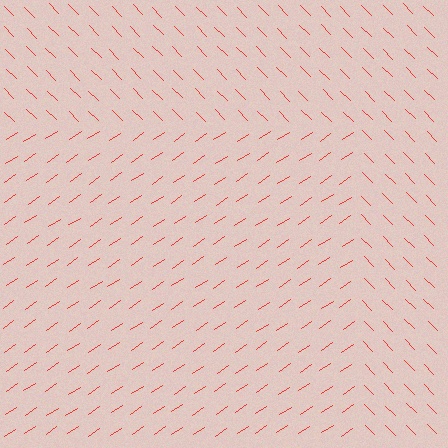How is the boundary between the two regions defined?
The boundary is defined purely by a change in line orientation (approximately 79 degrees difference). All lines are the same color and thickness.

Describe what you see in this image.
The image is filled with small red line segments. A rectangle region in the image has lines oriented differently from the surrounding lines, creating a visible texture boundary.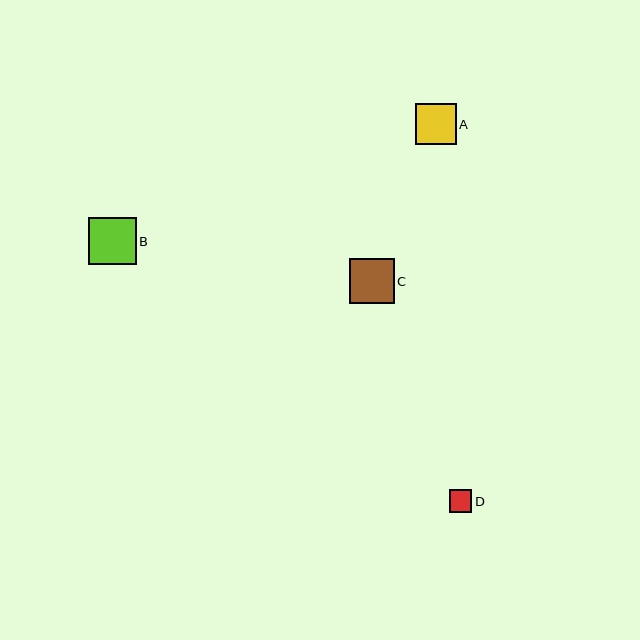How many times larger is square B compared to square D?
Square B is approximately 2.1 times the size of square D.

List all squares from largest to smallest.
From largest to smallest: B, C, A, D.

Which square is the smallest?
Square D is the smallest with a size of approximately 22 pixels.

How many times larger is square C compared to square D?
Square C is approximately 2.0 times the size of square D.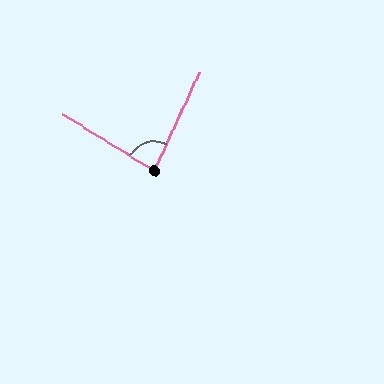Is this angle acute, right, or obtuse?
It is acute.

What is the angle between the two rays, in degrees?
Approximately 83 degrees.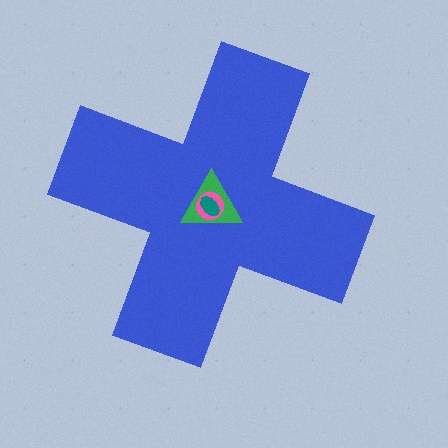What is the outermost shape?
The blue cross.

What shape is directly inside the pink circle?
The teal ellipse.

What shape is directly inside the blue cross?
The green triangle.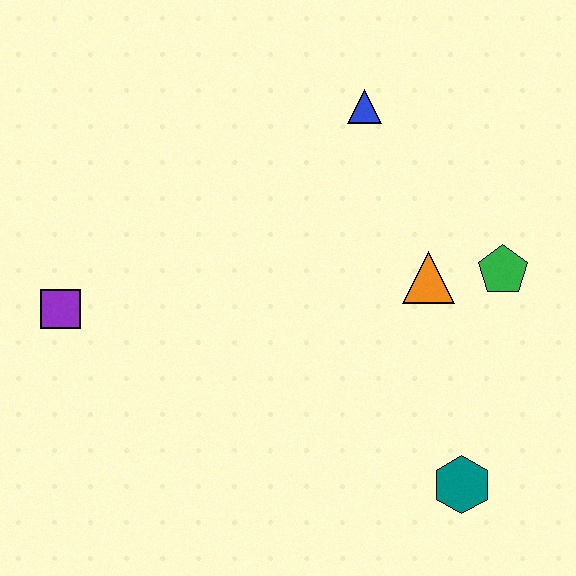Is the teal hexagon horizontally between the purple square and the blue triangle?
No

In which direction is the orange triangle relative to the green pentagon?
The orange triangle is to the left of the green pentagon.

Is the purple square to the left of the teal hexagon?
Yes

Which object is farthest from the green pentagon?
The purple square is farthest from the green pentagon.